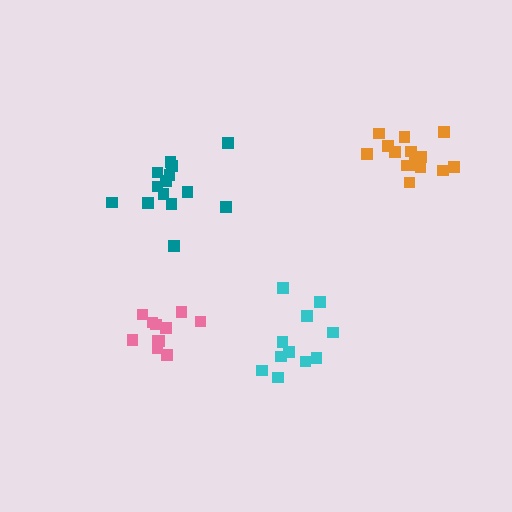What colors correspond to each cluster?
The clusters are colored: orange, teal, cyan, pink.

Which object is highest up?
The orange cluster is topmost.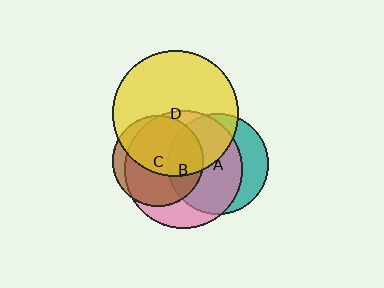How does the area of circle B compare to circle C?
Approximately 1.7 times.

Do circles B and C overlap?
Yes.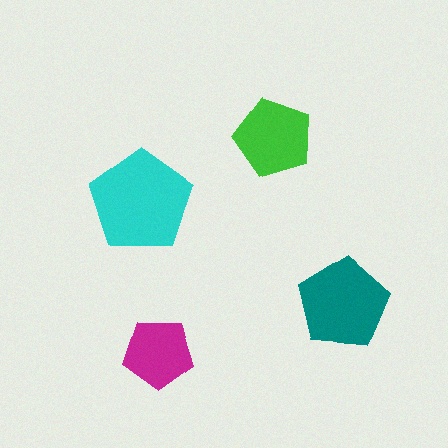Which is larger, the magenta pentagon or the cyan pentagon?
The cyan one.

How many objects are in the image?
There are 4 objects in the image.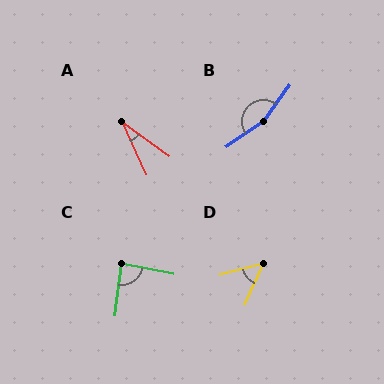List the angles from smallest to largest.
A (29°), D (52°), C (85°), B (160°).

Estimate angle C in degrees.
Approximately 85 degrees.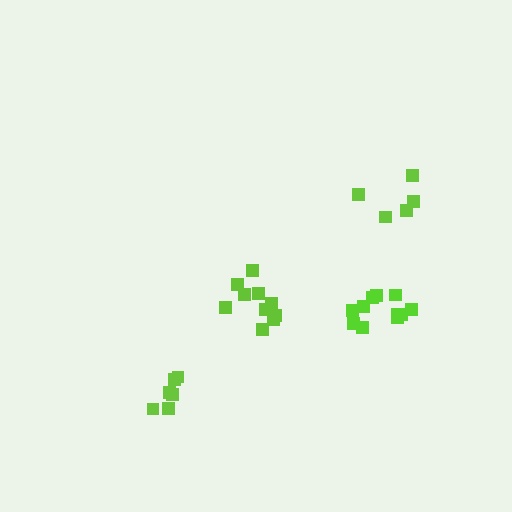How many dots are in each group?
Group 1: 5 dots, Group 2: 11 dots, Group 3: 10 dots, Group 4: 6 dots (32 total).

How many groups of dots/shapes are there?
There are 4 groups.